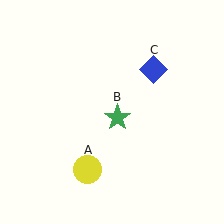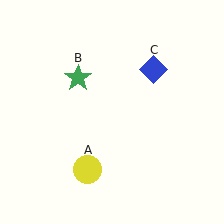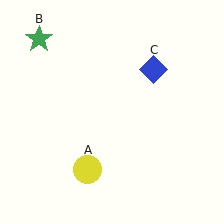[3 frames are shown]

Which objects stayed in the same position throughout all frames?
Yellow circle (object A) and blue diamond (object C) remained stationary.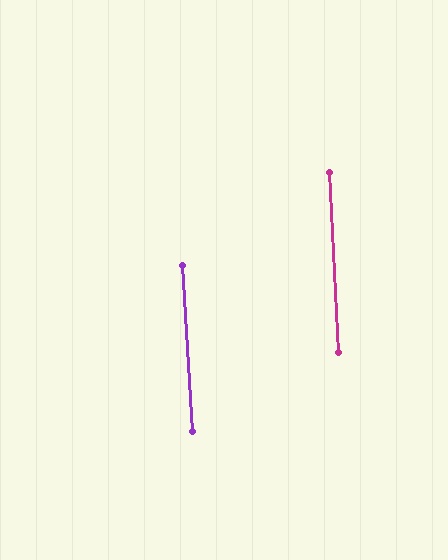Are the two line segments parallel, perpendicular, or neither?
Parallel — their directions differ by only 0.1°.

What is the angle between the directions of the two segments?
Approximately 0 degrees.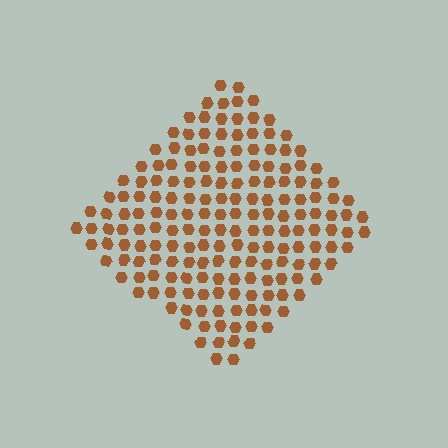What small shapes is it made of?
It is made of small hexagons.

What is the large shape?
The large shape is a diamond.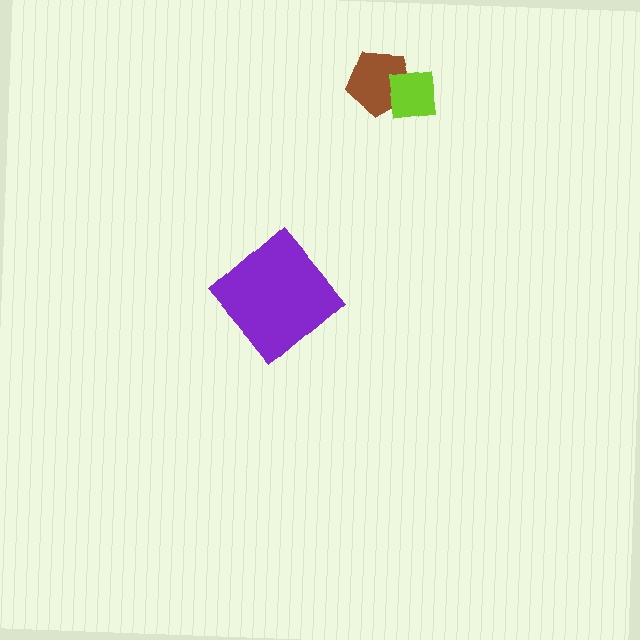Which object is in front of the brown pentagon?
The lime square is in front of the brown pentagon.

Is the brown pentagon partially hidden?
Yes, it is partially covered by another shape.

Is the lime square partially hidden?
No, no other shape covers it.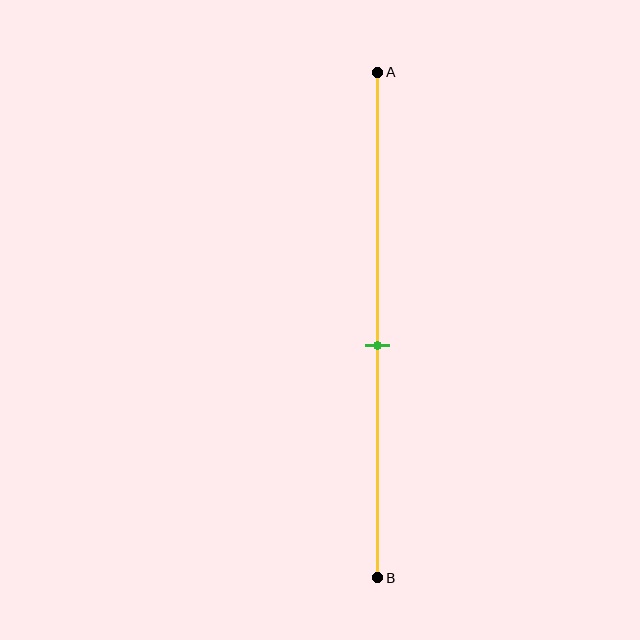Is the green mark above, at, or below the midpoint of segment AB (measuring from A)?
The green mark is below the midpoint of segment AB.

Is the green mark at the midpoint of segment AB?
No, the mark is at about 55% from A, not at the 50% midpoint.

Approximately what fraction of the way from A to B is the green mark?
The green mark is approximately 55% of the way from A to B.